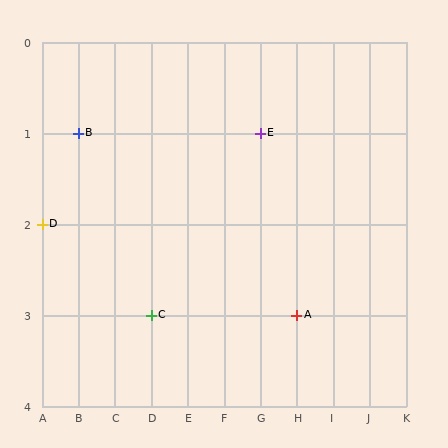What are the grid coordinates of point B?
Point B is at grid coordinates (B, 1).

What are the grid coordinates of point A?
Point A is at grid coordinates (H, 3).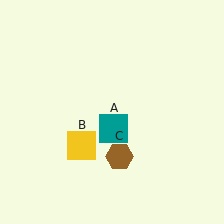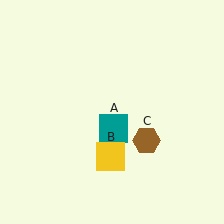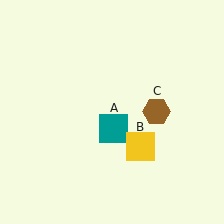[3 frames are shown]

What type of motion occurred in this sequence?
The yellow square (object B), brown hexagon (object C) rotated counterclockwise around the center of the scene.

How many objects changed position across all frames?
2 objects changed position: yellow square (object B), brown hexagon (object C).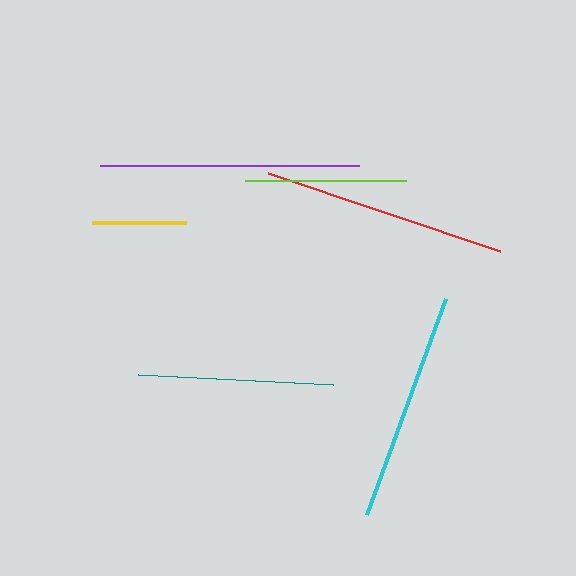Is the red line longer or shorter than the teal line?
The red line is longer than the teal line.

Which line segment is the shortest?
The yellow line is the shortest at approximately 94 pixels.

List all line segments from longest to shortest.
From longest to shortest: purple, red, cyan, teal, lime, yellow.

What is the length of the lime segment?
The lime segment is approximately 162 pixels long.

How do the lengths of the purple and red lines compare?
The purple and red lines are approximately the same length.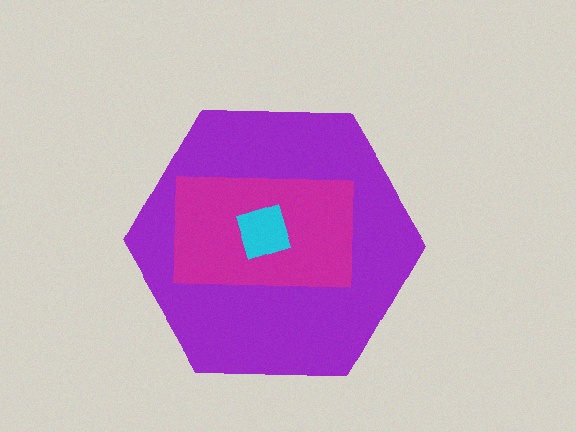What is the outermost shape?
The purple hexagon.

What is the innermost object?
The cyan square.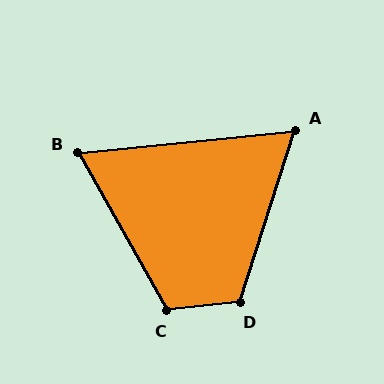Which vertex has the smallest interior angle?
A, at approximately 66 degrees.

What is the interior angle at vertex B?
Approximately 67 degrees (acute).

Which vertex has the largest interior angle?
C, at approximately 114 degrees.